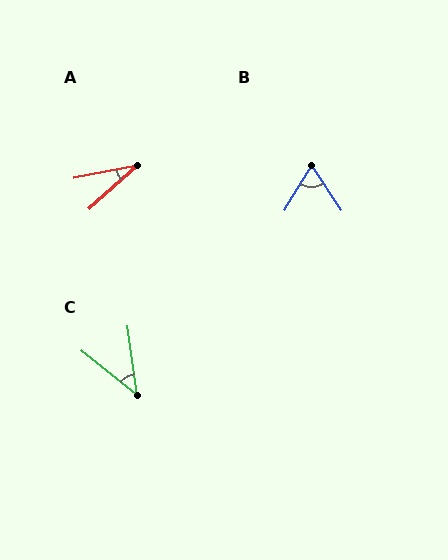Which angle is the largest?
B, at approximately 65 degrees.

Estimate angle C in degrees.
Approximately 44 degrees.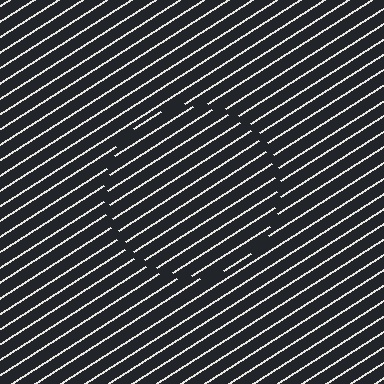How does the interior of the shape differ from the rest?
The interior of the shape contains the same grating, shifted by half a period — the contour is defined by the phase discontinuity where line-ends from the inner and outer gratings abut.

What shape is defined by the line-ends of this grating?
An illusory circle. The interior of the shape contains the same grating, shifted by half a period — the contour is defined by the phase discontinuity where line-ends from the inner and outer gratings abut.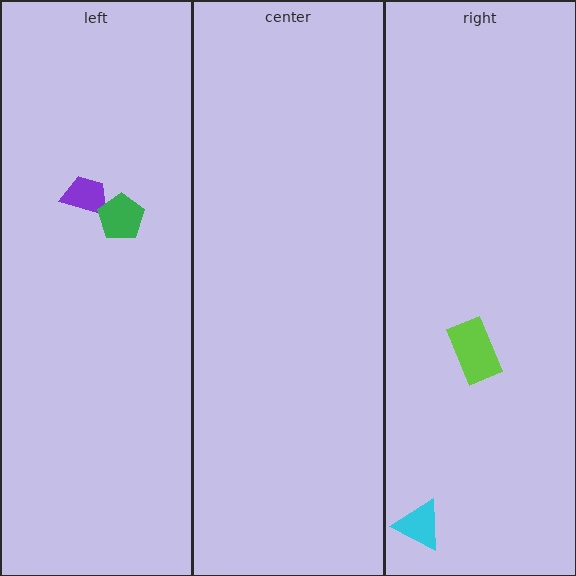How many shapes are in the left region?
2.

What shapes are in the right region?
The lime rectangle, the cyan triangle.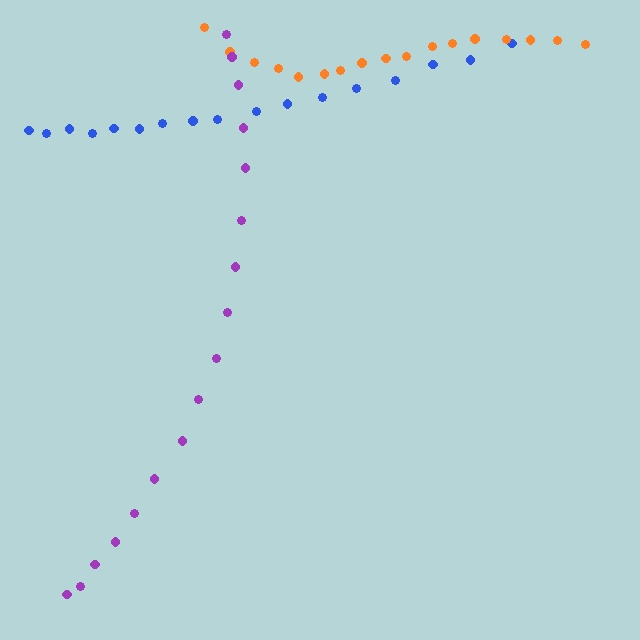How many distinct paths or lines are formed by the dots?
There are 3 distinct paths.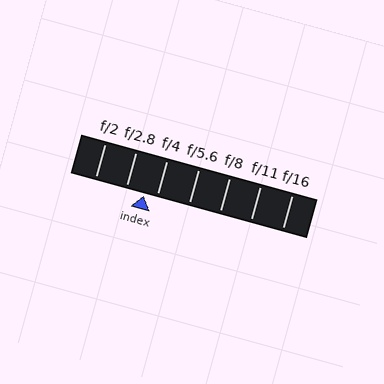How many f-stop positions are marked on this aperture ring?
There are 7 f-stop positions marked.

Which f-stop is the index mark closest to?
The index mark is closest to f/4.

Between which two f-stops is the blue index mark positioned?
The index mark is between f/2.8 and f/4.